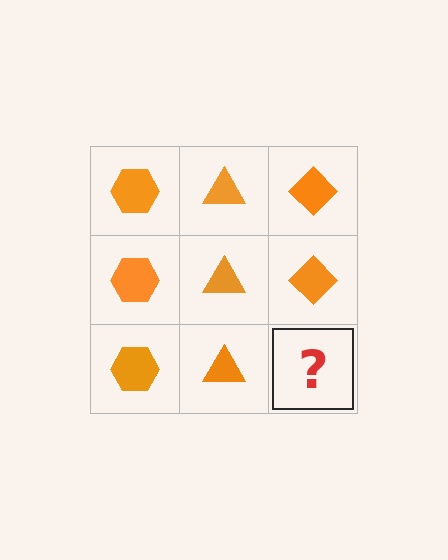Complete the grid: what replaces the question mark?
The question mark should be replaced with an orange diamond.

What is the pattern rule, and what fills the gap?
The rule is that each column has a consistent shape. The gap should be filled with an orange diamond.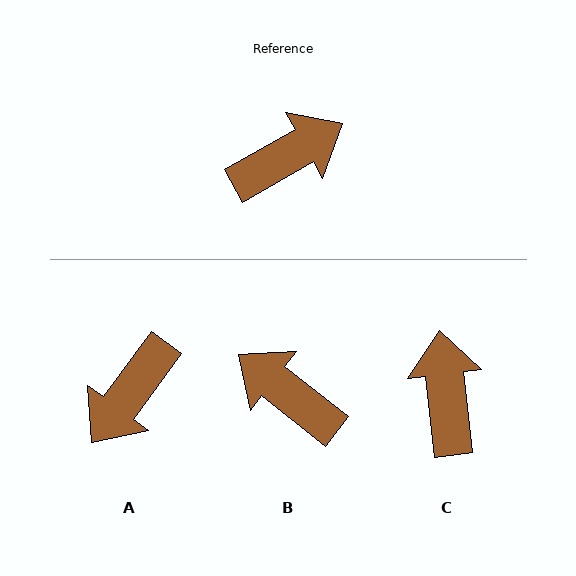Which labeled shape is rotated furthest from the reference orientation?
A, about 156 degrees away.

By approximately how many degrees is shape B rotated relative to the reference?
Approximately 112 degrees counter-clockwise.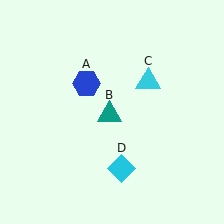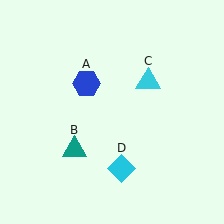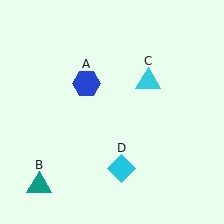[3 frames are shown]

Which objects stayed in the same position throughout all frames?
Blue hexagon (object A) and cyan triangle (object C) and cyan diamond (object D) remained stationary.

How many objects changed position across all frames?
1 object changed position: teal triangle (object B).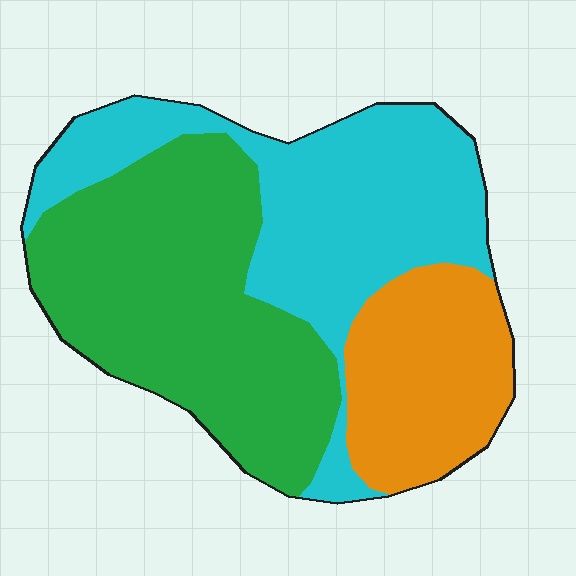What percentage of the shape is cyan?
Cyan covers around 35% of the shape.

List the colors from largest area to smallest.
From largest to smallest: green, cyan, orange.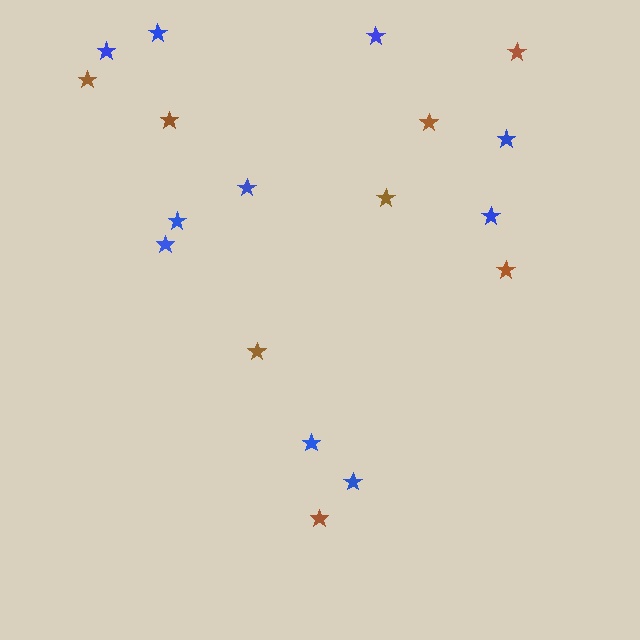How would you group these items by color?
There are 2 groups: one group of brown stars (8) and one group of blue stars (10).